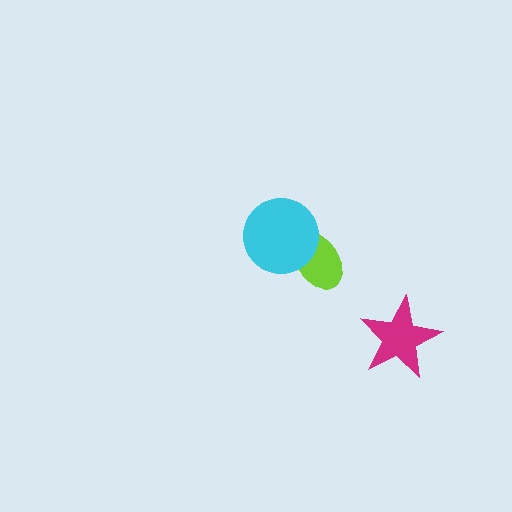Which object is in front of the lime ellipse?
The cyan circle is in front of the lime ellipse.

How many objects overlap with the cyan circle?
1 object overlaps with the cyan circle.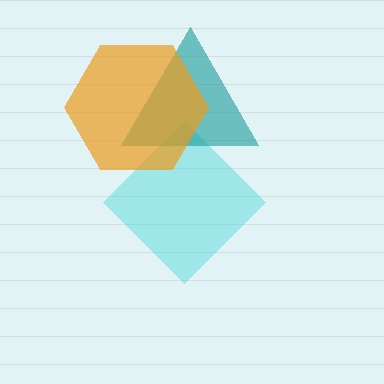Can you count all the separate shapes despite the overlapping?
Yes, there are 3 separate shapes.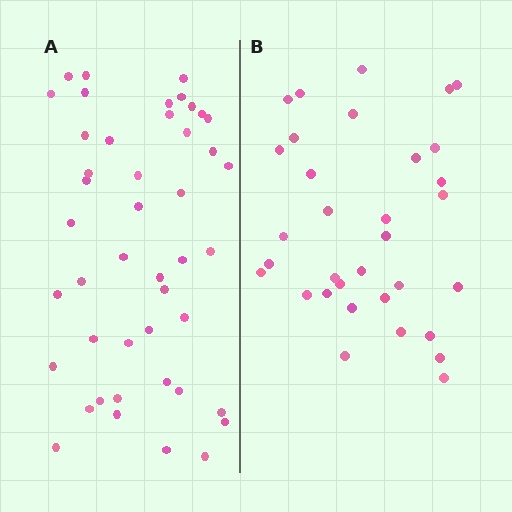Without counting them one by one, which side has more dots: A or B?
Region A (the left region) has more dots.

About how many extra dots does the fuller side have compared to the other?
Region A has roughly 12 or so more dots than region B.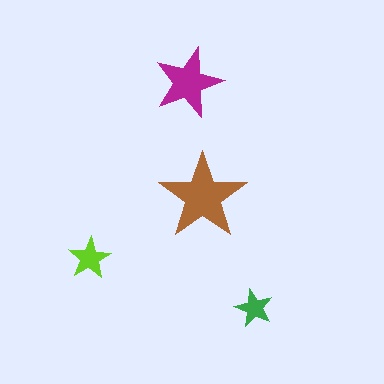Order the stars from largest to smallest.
the brown one, the magenta one, the lime one, the green one.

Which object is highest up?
The magenta star is topmost.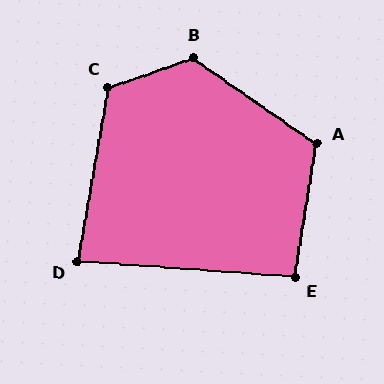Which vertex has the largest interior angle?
B, at approximately 126 degrees.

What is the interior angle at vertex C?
Approximately 119 degrees (obtuse).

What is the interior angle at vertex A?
Approximately 115 degrees (obtuse).